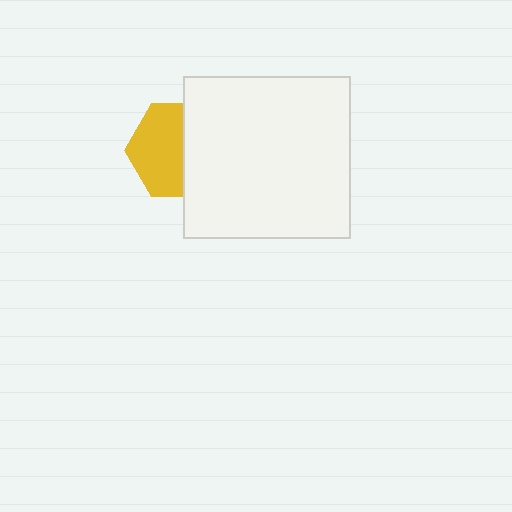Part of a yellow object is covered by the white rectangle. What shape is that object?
It is a hexagon.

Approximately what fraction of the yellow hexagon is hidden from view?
Roughly 44% of the yellow hexagon is hidden behind the white rectangle.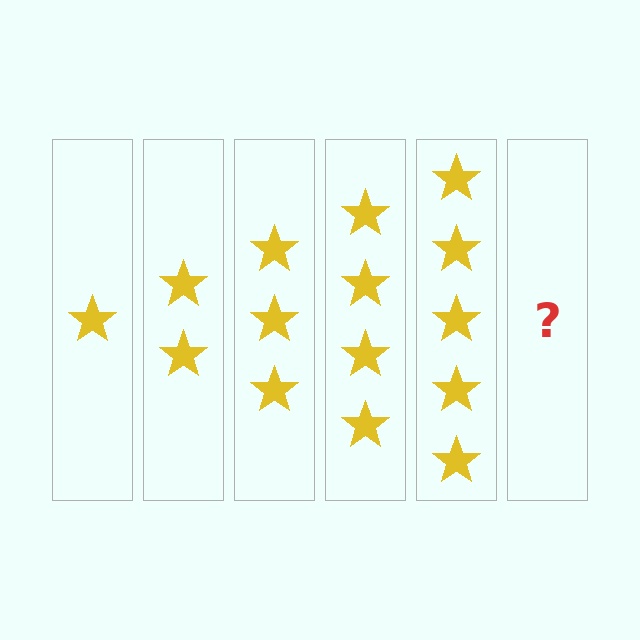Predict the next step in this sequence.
The next step is 6 stars.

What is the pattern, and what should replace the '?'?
The pattern is that each step adds one more star. The '?' should be 6 stars.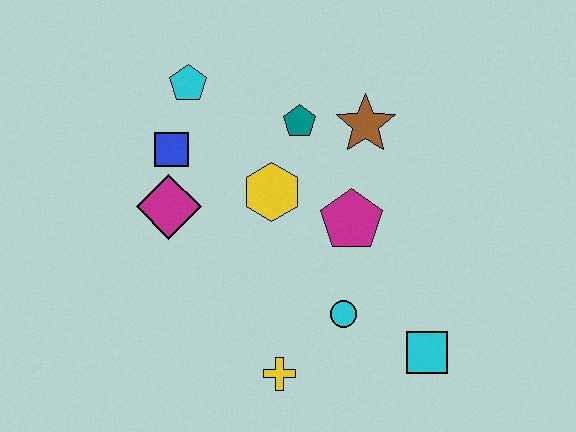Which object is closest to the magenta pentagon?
The yellow hexagon is closest to the magenta pentagon.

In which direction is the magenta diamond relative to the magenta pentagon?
The magenta diamond is to the left of the magenta pentagon.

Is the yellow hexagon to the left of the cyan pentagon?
No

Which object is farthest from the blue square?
The cyan square is farthest from the blue square.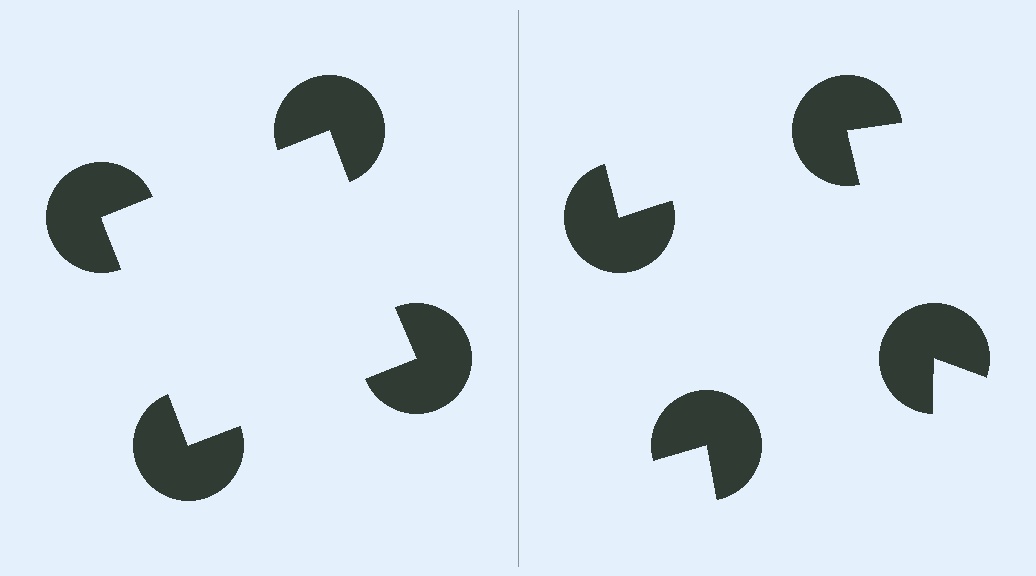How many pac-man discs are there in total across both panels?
8 — 4 on each side.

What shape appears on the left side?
An illusory square.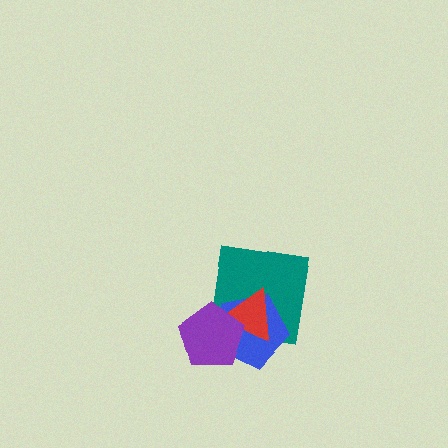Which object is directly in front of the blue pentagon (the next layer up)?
The red triangle is directly in front of the blue pentagon.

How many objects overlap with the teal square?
3 objects overlap with the teal square.